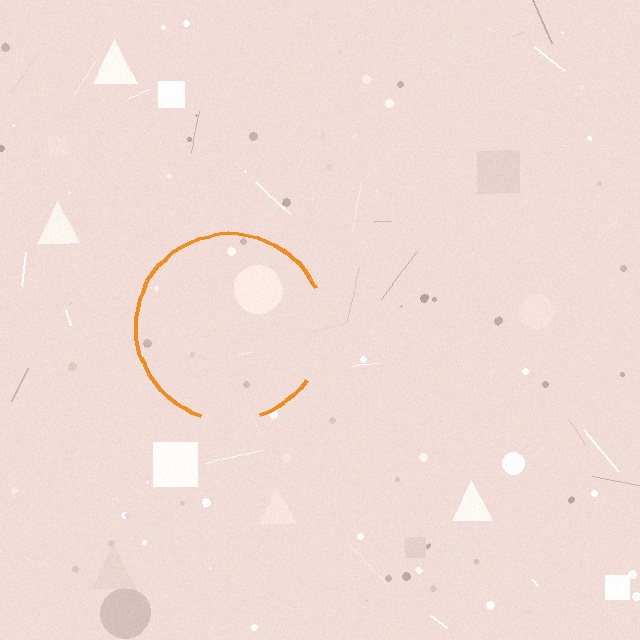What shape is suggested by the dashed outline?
The dashed outline suggests a circle.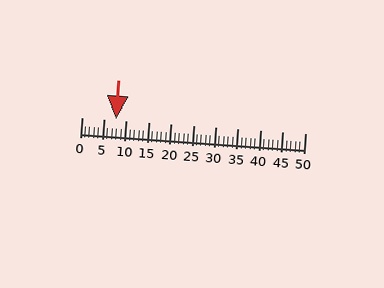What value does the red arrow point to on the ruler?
The red arrow points to approximately 8.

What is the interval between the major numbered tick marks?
The major tick marks are spaced 5 units apart.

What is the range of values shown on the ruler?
The ruler shows values from 0 to 50.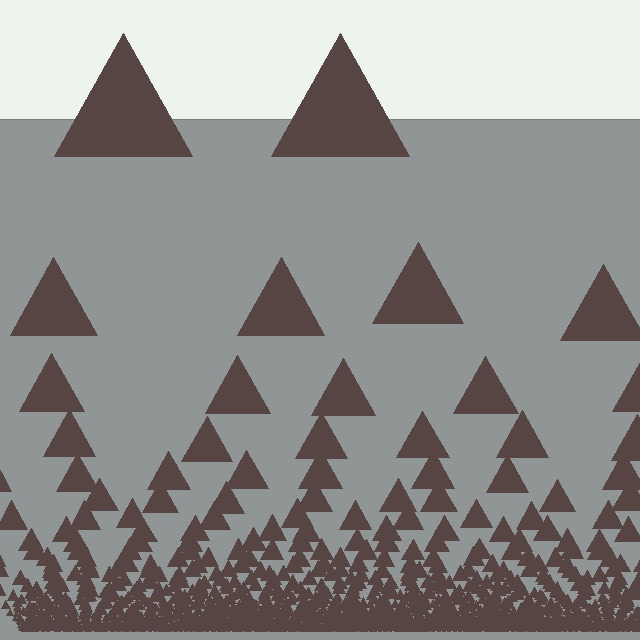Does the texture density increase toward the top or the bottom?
Density increases toward the bottom.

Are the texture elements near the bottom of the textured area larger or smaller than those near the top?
Smaller. The gradient is inverted — elements near the bottom are smaller and denser.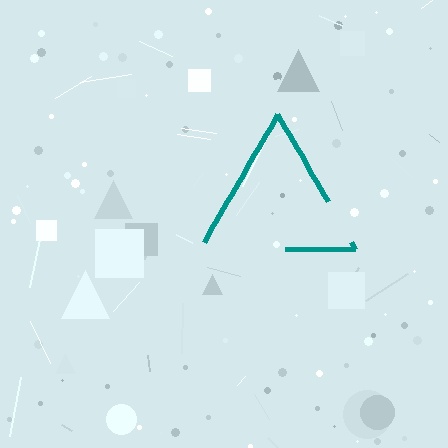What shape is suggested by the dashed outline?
The dashed outline suggests a triangle.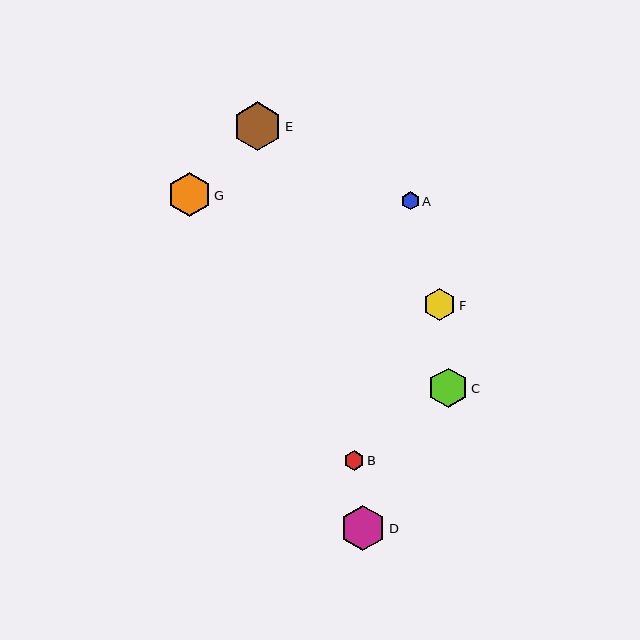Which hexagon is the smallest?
Hexagon A is the smallest with a size of approximately 18 pixels.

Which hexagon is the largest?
Hexagon E is the largest with a size of approximately 49 pixels.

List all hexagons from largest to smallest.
From largest to smallest: E, D, G, C, F, B, A.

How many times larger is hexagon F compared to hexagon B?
Hexagon F is approximately 1.7 times the size of hexagon B.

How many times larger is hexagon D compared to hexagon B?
Hexagon D is approximately 2.3 times the size of hexagon B.